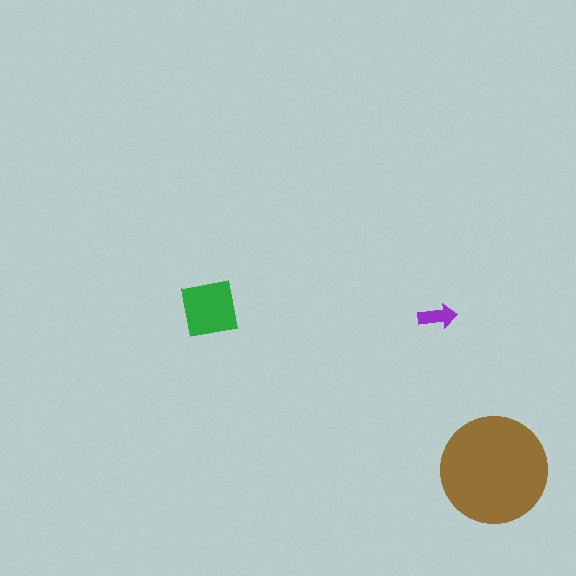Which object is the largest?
The brown circle.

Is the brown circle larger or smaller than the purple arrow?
Larger.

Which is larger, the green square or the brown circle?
The brown circle.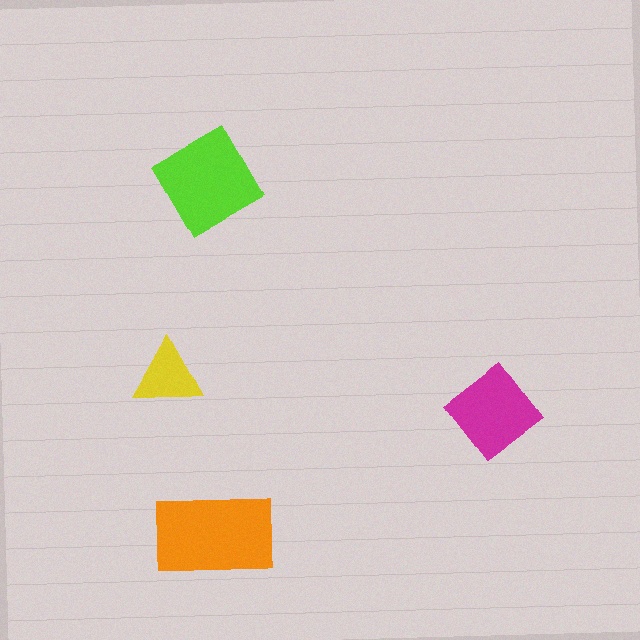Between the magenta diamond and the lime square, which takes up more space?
The lime square.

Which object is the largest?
The orange rectangle.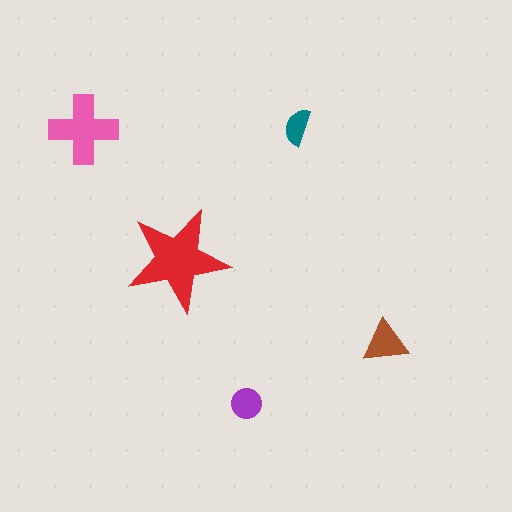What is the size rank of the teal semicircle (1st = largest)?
5th.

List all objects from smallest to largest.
The teal semicircle, the purple circle, the brown triangle, the pink cross, the red star.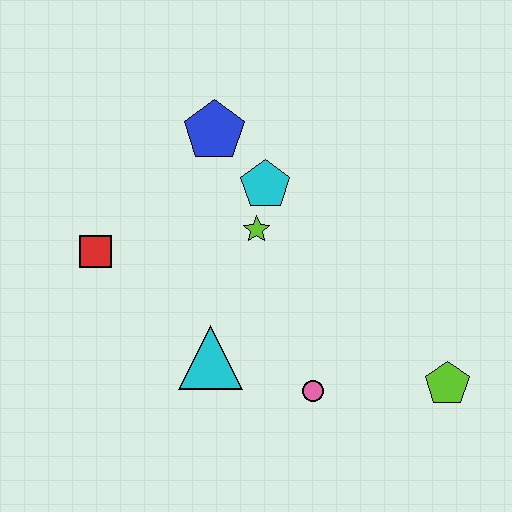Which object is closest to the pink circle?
The cyan triangle is closest to the pink circle.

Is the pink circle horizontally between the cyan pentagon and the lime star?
No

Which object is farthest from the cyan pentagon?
The lime pentagon is farthest from the cyan pentagon.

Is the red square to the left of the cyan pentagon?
Yes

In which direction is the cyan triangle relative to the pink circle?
The cyan triangle is to the left of the pink circle.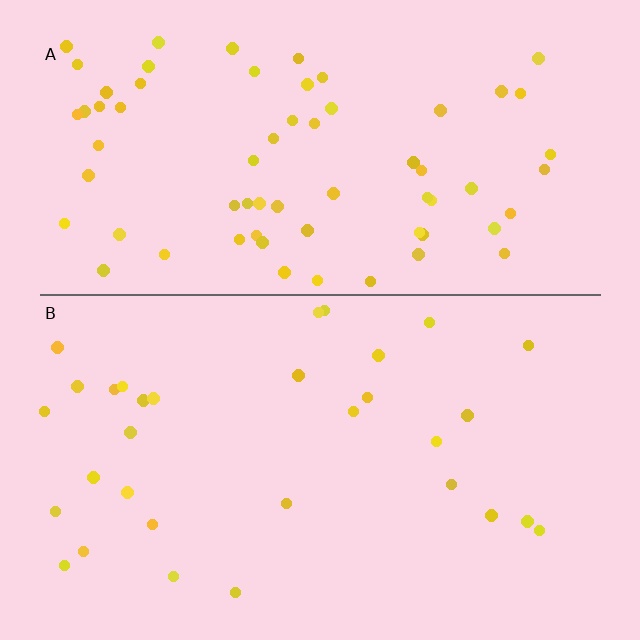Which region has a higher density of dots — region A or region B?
A (the top).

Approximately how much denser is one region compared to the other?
Approximately 2.1× — region A over region B.